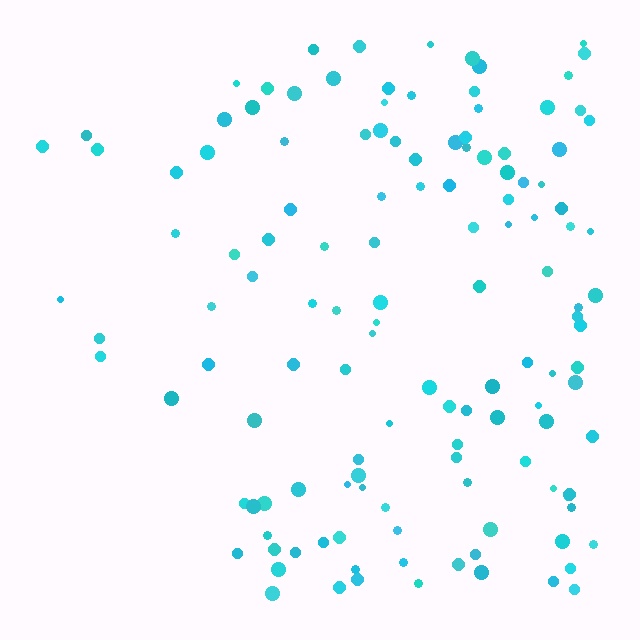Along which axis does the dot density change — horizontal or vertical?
Horizontal.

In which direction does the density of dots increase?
From left to right, with the right side densest.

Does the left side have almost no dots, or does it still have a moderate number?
Still a moderate number, just noticeably fewer than the right.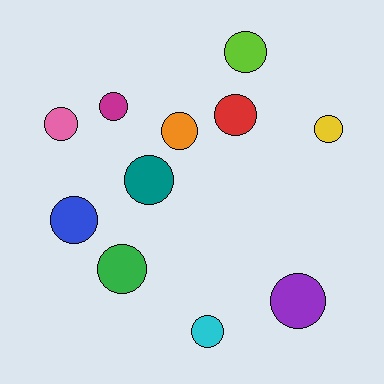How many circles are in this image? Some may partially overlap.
There are 11 circles.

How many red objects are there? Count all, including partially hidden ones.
There is 1 red object.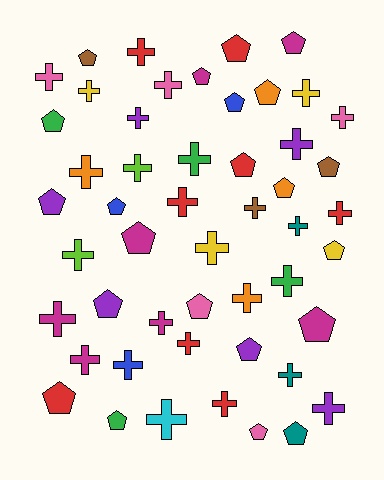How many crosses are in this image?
There are 28 crosses.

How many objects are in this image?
There are 50 objects.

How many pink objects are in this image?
There are 5 pink objects.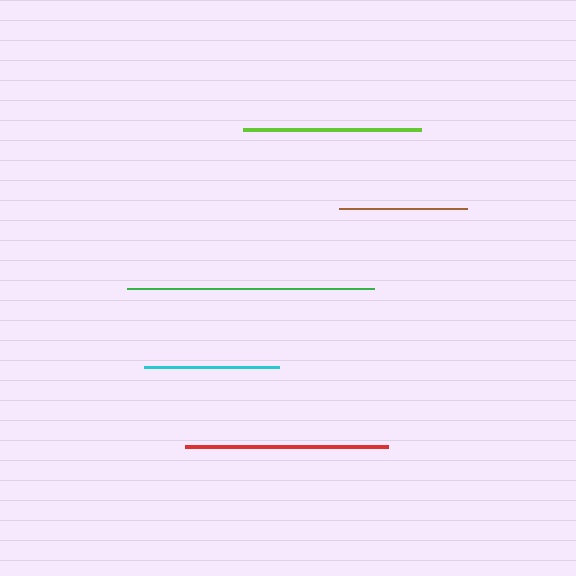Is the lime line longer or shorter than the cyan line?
The lime line is longer than the cyan line.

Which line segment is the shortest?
The brown line is the shortest at approximately 128 pixels.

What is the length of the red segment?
The red segment is approximately 203 pixels long.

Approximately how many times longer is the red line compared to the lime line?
The red line is approximately 1.1 times the length of the lime line.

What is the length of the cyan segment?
The cyan segment is approximately 135 pixels long.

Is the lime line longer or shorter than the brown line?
The lime line is longer than the brown line.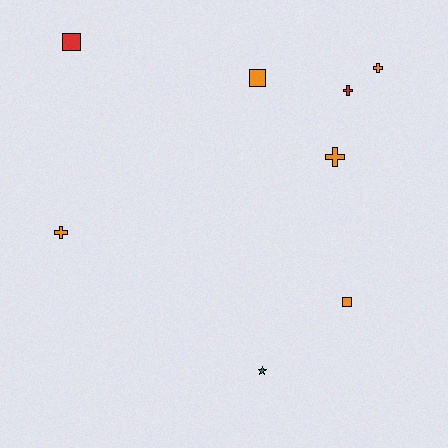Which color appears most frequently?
Orange, with 5 objects.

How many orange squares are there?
There are 2 orange squares.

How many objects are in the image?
There are 8 objects.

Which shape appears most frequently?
Cross, with 4 objects.